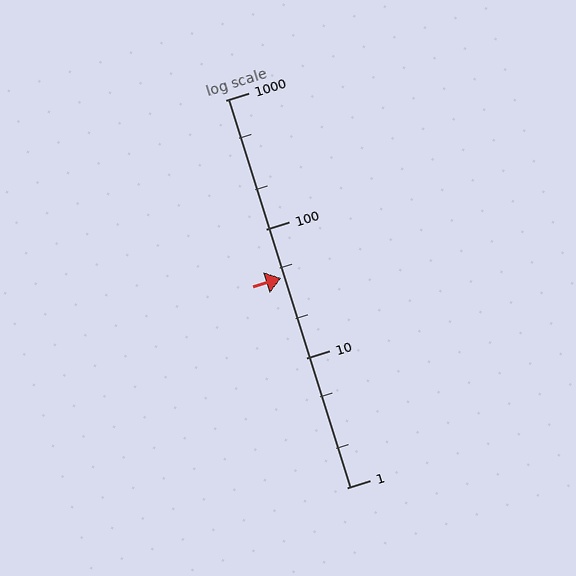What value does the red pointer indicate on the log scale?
The pointer indicates approximately 42.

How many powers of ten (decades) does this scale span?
The scale spans 3 decades, from 1 to 1000.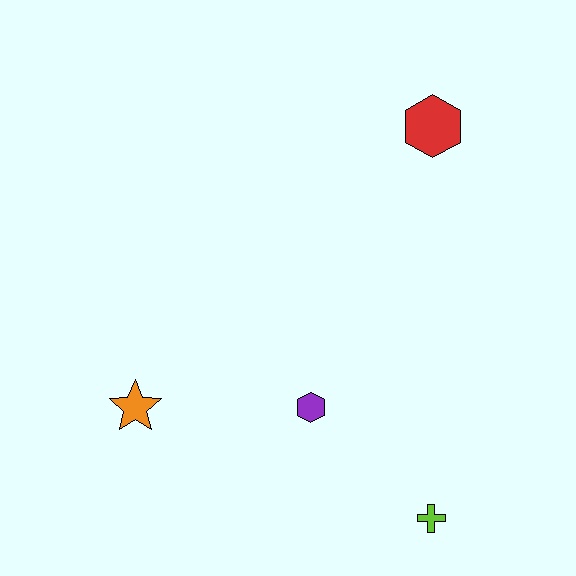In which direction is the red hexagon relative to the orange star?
The red hexagon is to the right of the orange star.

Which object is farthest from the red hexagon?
The orange star is farthest from the red hexagon.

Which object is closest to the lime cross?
The purple hexagon is closest to the lime cross.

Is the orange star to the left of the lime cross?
Yes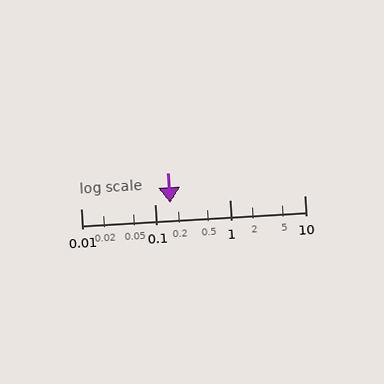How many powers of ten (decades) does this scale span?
The scale spans 3 decades, from 0.01 to 10.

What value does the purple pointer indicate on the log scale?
The pointer indicates approximately 0.16.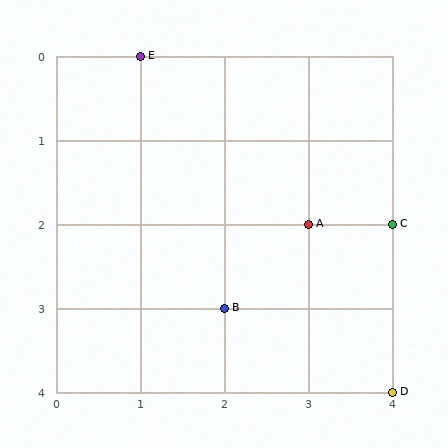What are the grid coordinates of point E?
Point E is at grid coordinates (1, 0).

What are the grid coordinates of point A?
Point A is at grid coordinates (3, 2).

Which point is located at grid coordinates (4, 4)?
Point D is at (4, 4).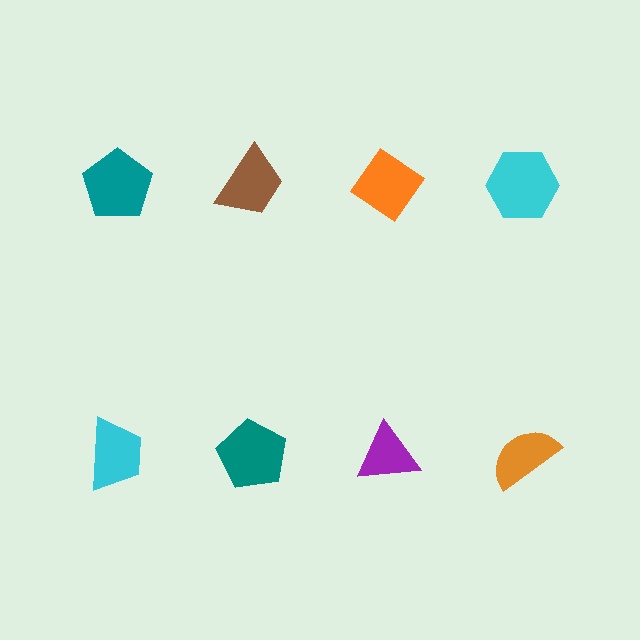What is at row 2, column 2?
A teal pentagon.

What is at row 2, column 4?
An orange semicircle.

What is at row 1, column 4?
A cyan hexagon.